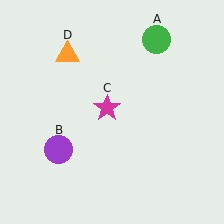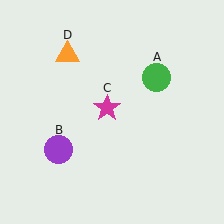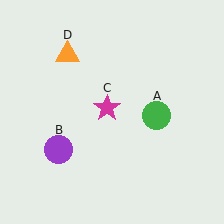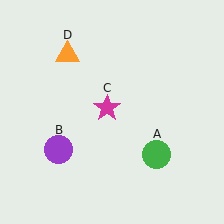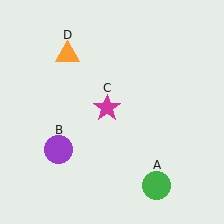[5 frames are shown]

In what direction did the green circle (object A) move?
The green circle (object A) moved down.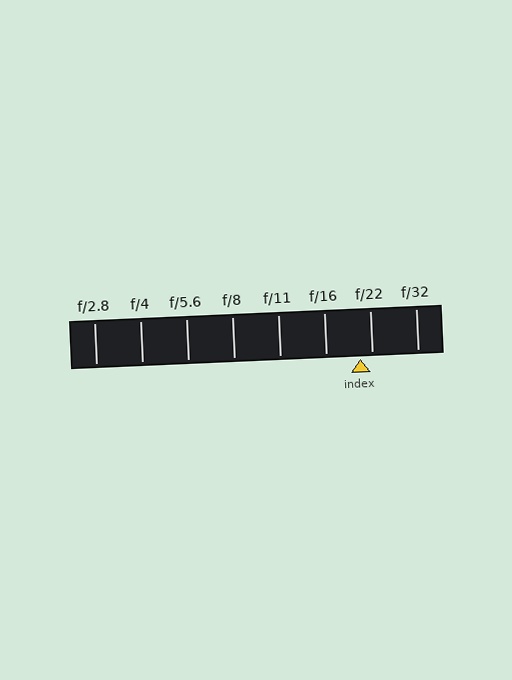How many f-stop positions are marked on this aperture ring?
There are 8 f-stop positions marked.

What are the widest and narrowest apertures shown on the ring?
The widest aperture shown is f/2.8 and the narrowest is f/32.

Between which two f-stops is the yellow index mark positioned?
The index mark is between f/16 and f/22.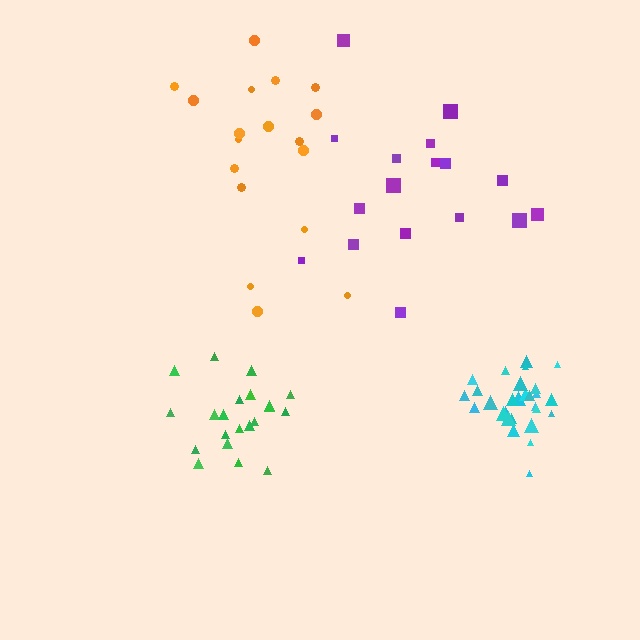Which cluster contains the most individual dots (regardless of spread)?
Cyan (28).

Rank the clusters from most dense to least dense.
cyan, green, purple, orange.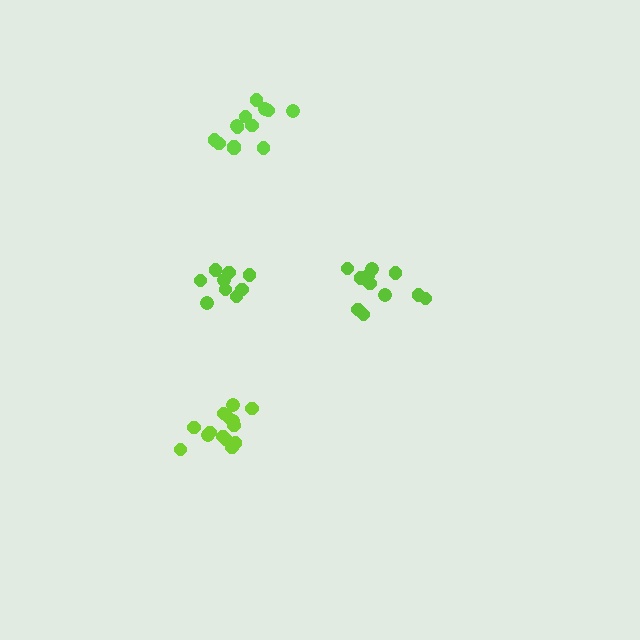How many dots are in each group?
Group 1: 13 dots, Group 2: 12 dots, Group 3: 9 dots, Group 4: 14 dots (48 total).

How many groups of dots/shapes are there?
There are 4 groups.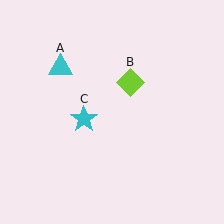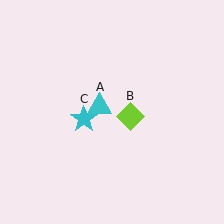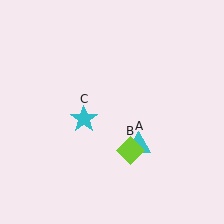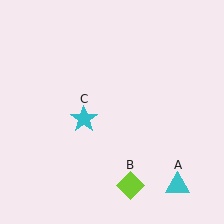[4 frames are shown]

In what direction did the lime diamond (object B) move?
The lime diamond (object B) moved down.